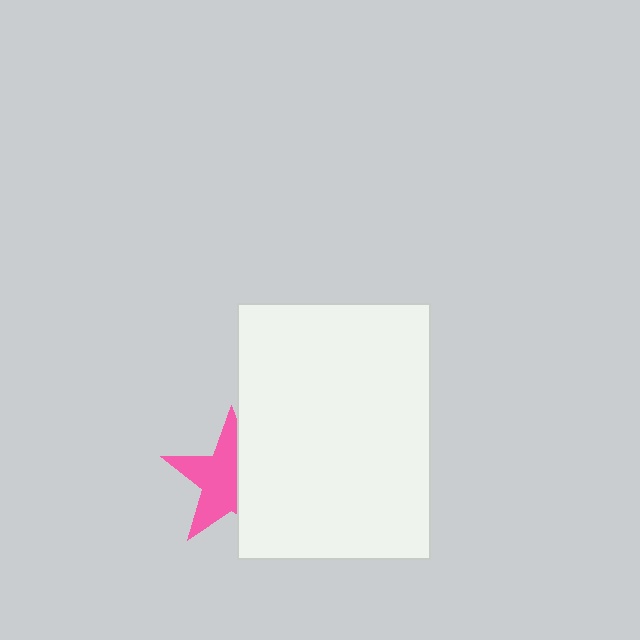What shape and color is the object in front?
The object in front is a white rectangle.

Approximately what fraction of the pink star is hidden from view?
Roughly 41% of the pink star is hidden behind the white rectangle.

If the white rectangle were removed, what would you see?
You would see the complete pink star.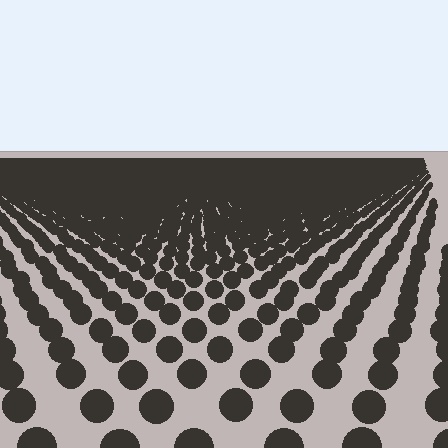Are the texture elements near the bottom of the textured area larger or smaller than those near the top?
Larger. Near the bottom, elements are closer to the viewer and appear at a bigger on-screen size.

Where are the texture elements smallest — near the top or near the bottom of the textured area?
Near the top.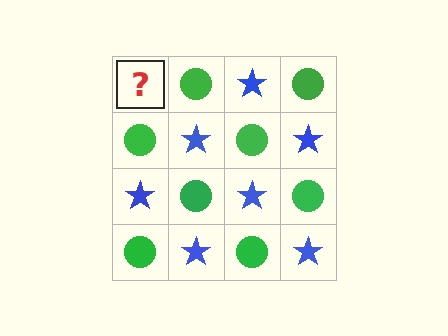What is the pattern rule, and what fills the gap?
The rule is that it alternates blue star and green circle in a checkerboard pattern. The gap should be filled with a blue star.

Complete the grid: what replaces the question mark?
The question mark should be replaced with a blue star.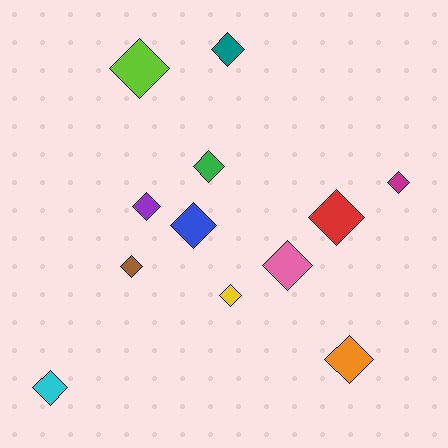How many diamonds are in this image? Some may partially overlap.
There are 12 diamonds.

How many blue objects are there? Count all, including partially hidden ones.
There is 1 blue object.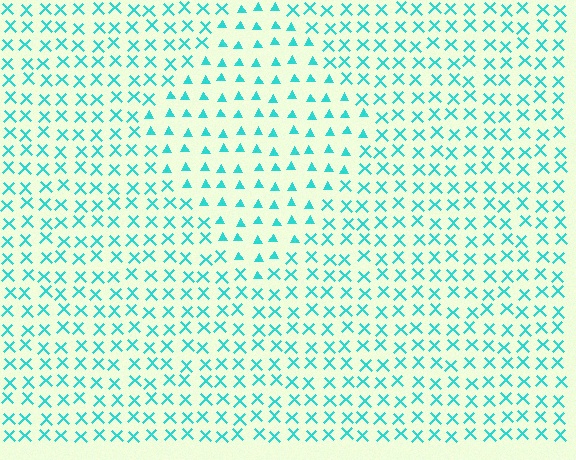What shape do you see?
I see a diamond.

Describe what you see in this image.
The image is filled with small cyan elements arranged in a uniform grid. A diamond-shaped region contains triangles, while the surrounding area contains X marks. The boundary is defined purely by the change in element shape.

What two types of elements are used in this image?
The image uses triangles inside the diamond region and X marks outside it.